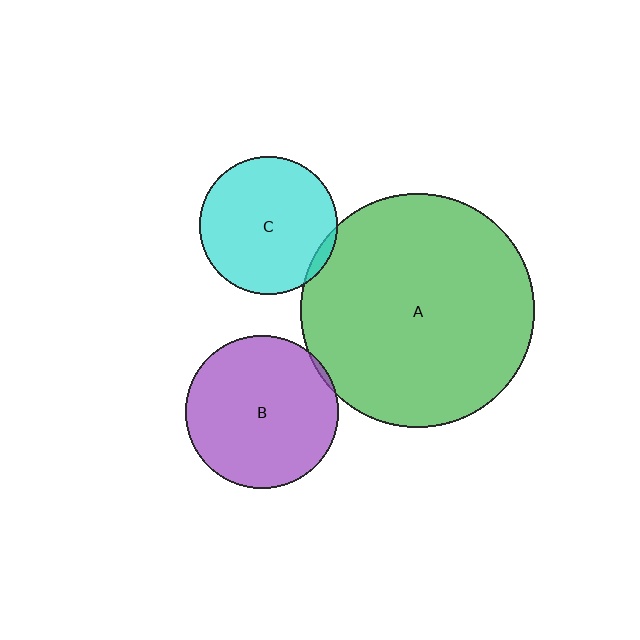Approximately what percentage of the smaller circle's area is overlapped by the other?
Approximately 5%.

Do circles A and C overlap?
Yes.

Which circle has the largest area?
Circle A (green).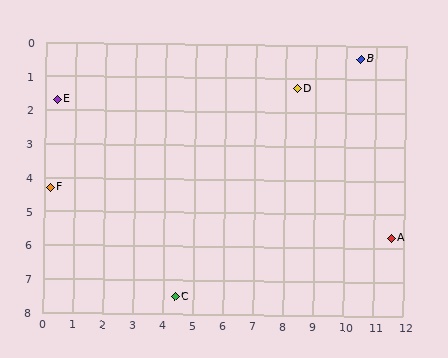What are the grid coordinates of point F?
Point F is at approximately (0.2, 4.3).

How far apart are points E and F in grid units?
Points E and F are about 2.6 grid units apart.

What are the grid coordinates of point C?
Point C is at approximately (4.4, 7.5).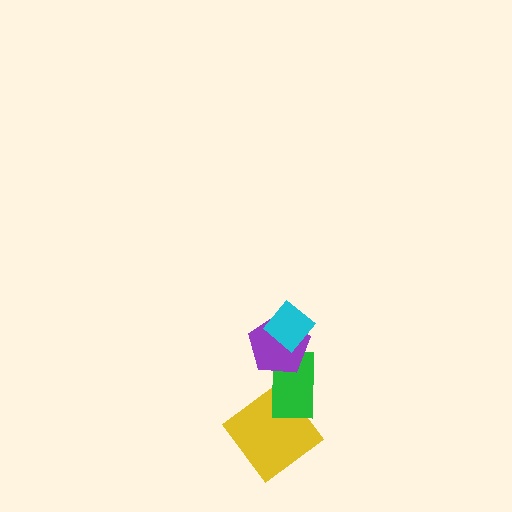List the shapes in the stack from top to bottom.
From top to bottom: the cyan diamond, the purple pentagon, the green rectangle, the yellow diamond.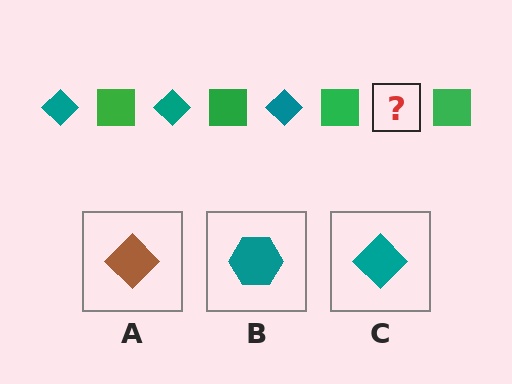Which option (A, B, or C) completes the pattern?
C.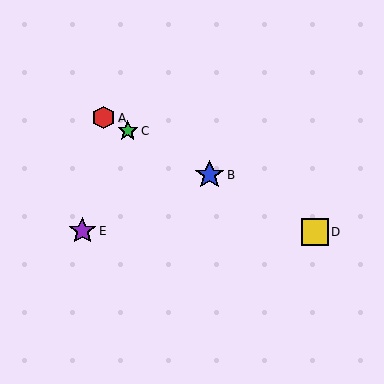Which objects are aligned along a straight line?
Objects A, B, C, D are aligned along a straight line.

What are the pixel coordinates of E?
Object E is at (82, 231).